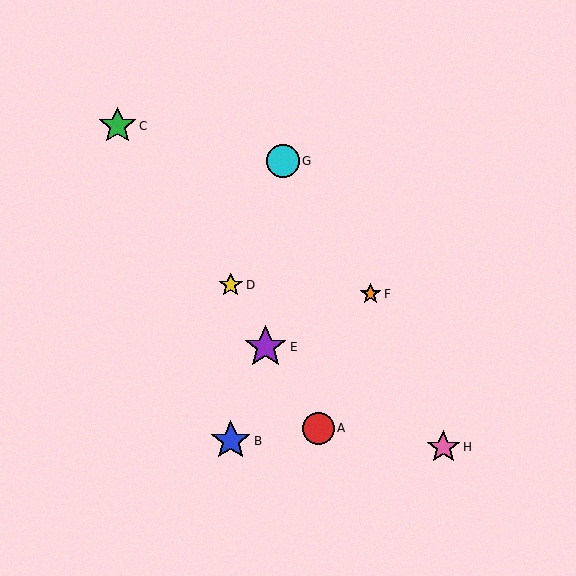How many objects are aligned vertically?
2 objects (B, D) are aligned vertically.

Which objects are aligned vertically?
Objects B, D are aligned vertically.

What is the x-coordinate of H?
Object H is at x≈443.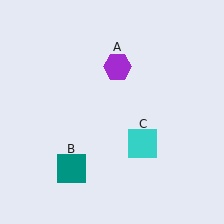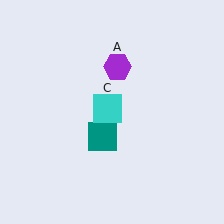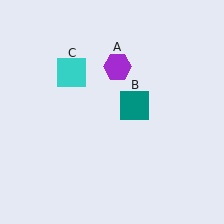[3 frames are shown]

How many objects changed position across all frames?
2 objects changed position: teal square (object B), cyan square (object C).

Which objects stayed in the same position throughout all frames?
Purple hexagon (object A) remained stationary.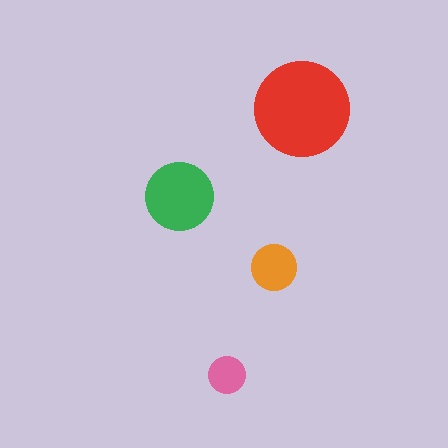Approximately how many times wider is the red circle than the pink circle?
About 2.5 times wider.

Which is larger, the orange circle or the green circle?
The green one.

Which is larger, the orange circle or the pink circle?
The orange one.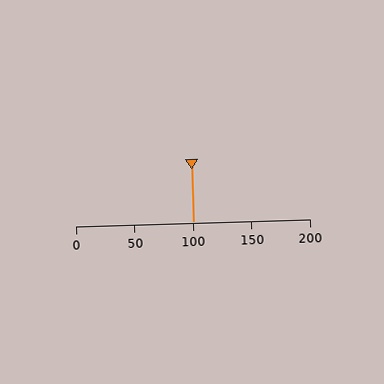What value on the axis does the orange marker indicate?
The marker indicates approximately 100.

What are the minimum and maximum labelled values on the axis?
The axis runs from 0 to 200.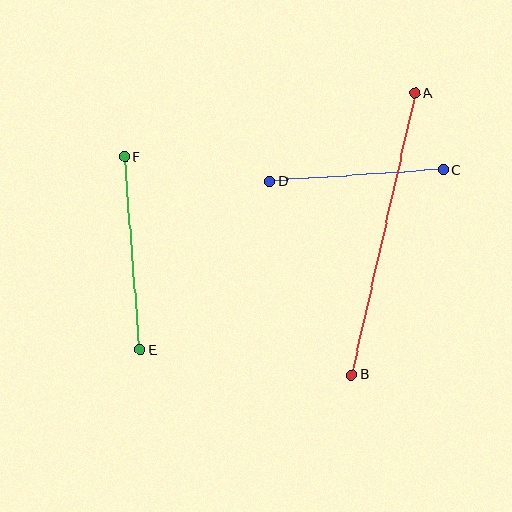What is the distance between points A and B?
The distance is approximately 289 pixels.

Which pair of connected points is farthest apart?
Points A and B are farthest apart.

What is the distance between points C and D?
The distance is approximately 174 pixels.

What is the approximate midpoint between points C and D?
The midpoint is at approximately (356, 175) pixels.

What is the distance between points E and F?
The distance is approximately 193 pixels.